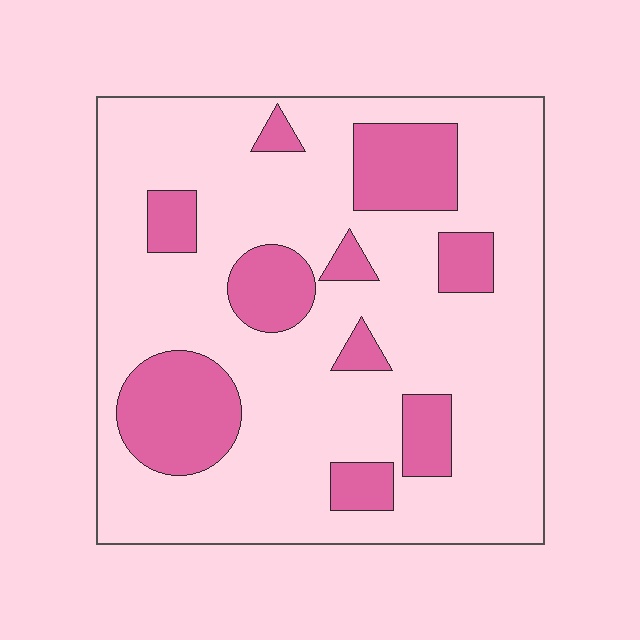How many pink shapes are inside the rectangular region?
10.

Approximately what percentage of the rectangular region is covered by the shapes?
Approximately 25%.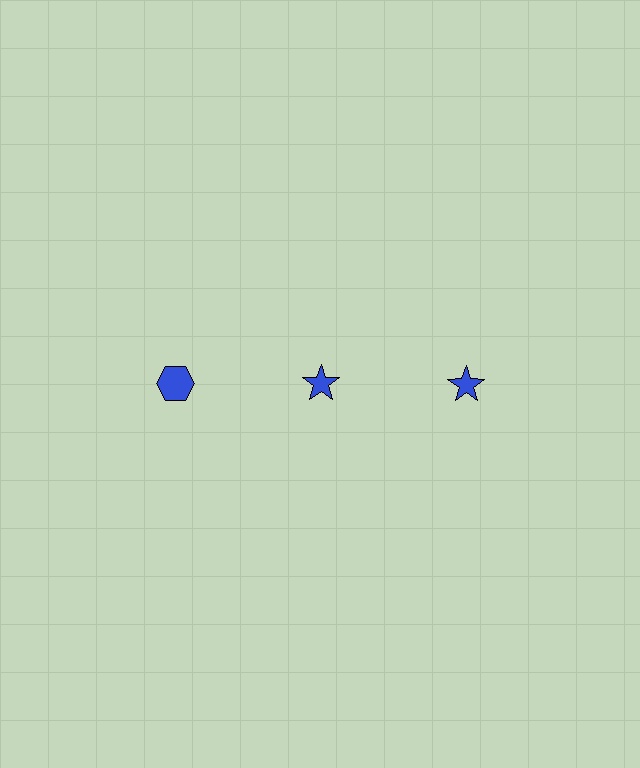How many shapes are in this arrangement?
There are 3 shapes arranged in a grid pattern.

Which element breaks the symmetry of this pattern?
The blue hexagon in the top row, leftmost column breaks the symmetry. All other shapes are blue stars.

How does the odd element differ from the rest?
It has a different shape: hexagon instead of star.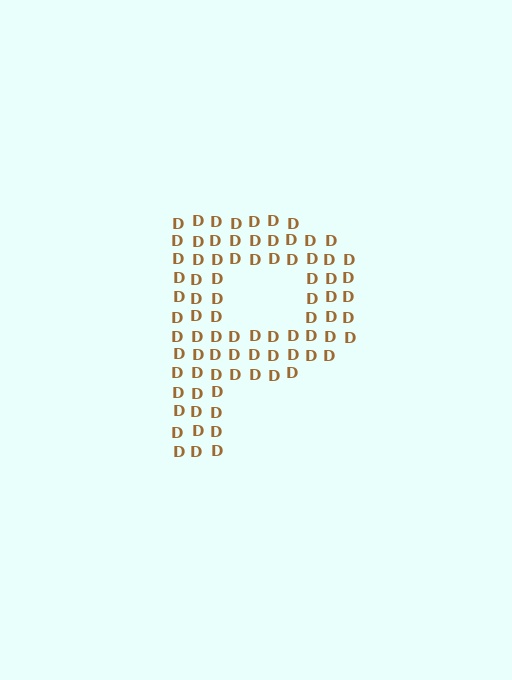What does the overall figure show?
The overall figure shows the letter P.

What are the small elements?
The small elements are letter D's.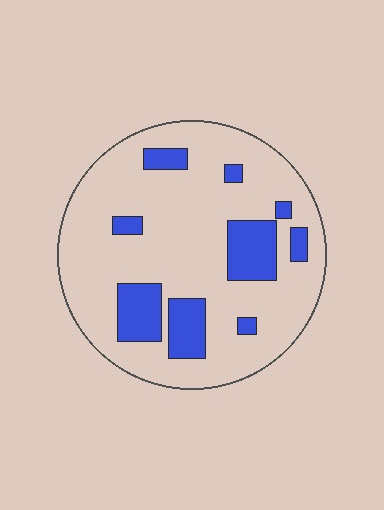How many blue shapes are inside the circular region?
9.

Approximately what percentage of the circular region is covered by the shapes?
Approximately 20%.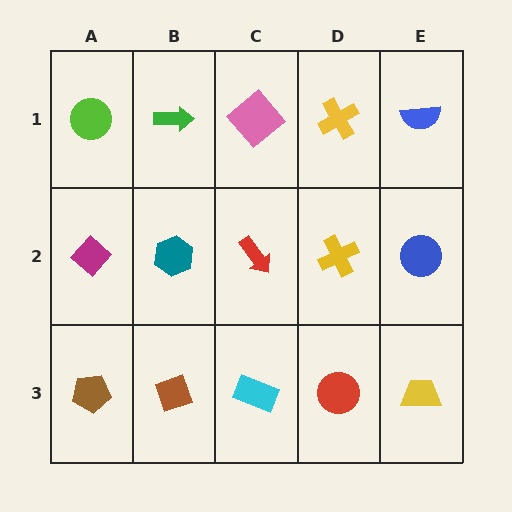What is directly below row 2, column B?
A brown diamond.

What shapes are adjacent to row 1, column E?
A blue circle (row 2, column E), a yellow cross (row 1, column D).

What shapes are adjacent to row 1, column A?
A magenta diamond (row 2, column A), a green arrow (row 1, column B).